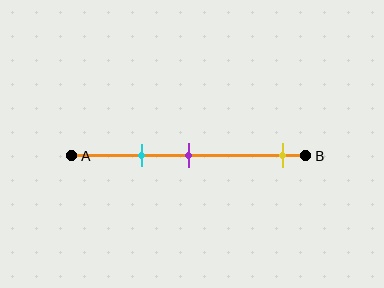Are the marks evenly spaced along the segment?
No, the marks are not evenly spaced.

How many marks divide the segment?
There are 3 marks dividing the segment.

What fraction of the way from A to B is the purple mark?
The purple mark is approximately 50% (0.5) of the way from A to B.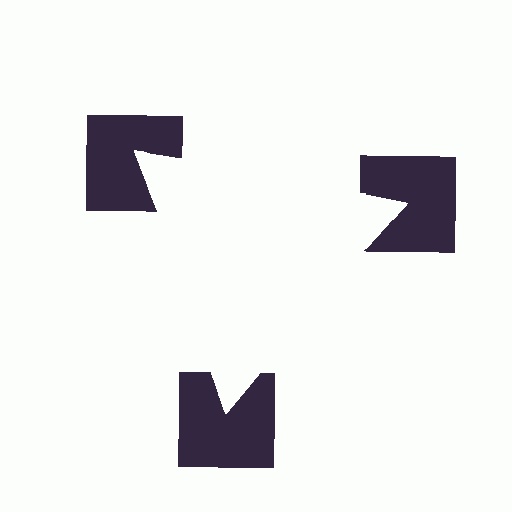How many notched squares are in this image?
There are 3 — one at each vertex of the illusory triangle.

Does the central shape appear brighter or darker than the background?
It typically appears slightly brighter than the background, even though no actual brightness change is drawn.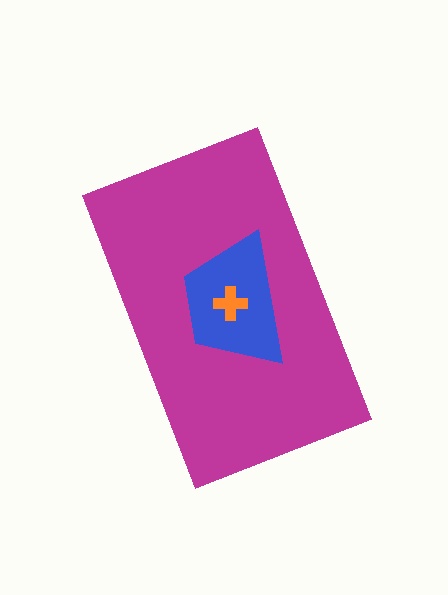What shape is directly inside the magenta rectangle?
The blue trapezoid.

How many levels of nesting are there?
3.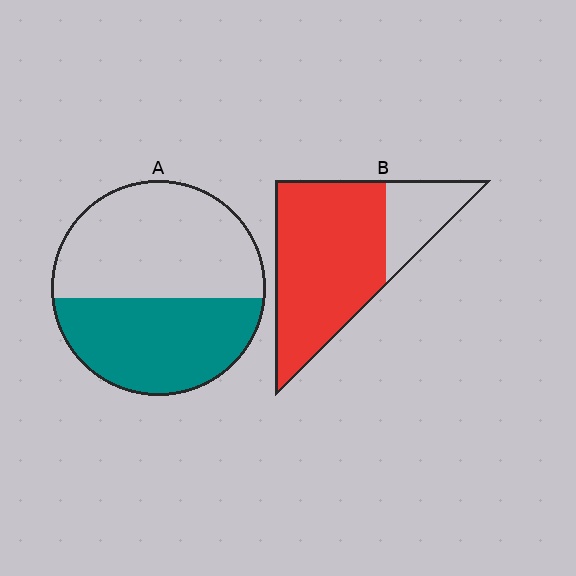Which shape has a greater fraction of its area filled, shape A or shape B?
Shape B.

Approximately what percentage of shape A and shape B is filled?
A is approximately 45% and B is approximately 75%.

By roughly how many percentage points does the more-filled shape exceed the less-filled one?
By roughly 30 percentage points (B over A).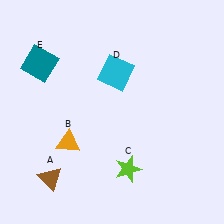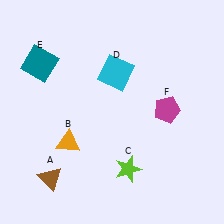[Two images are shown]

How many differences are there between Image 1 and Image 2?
There is 1 difference between the two images.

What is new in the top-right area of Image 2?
A magenta pentagon (F) was added in the top-right area of Image 2.